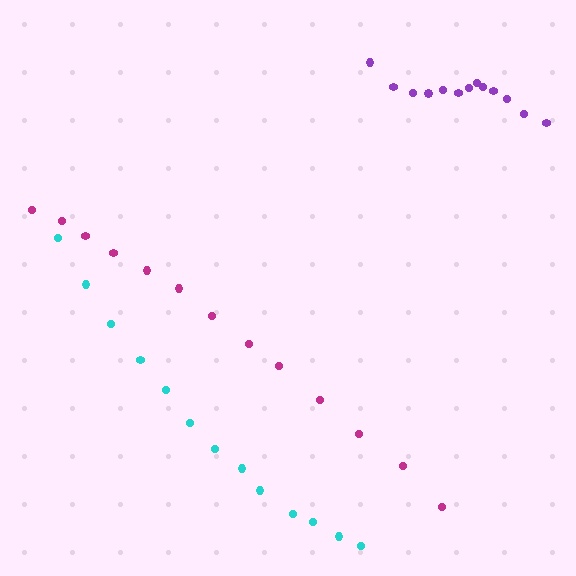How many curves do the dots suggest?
There are 3 distinct paths.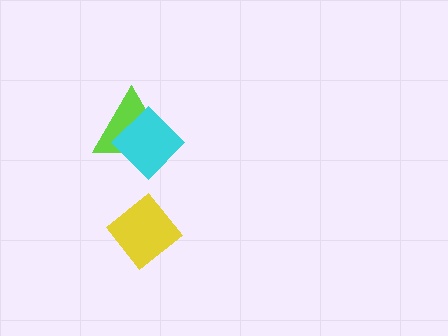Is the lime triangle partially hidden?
Yes, it is partially covered by another shape.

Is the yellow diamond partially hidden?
No, no other shape covers it.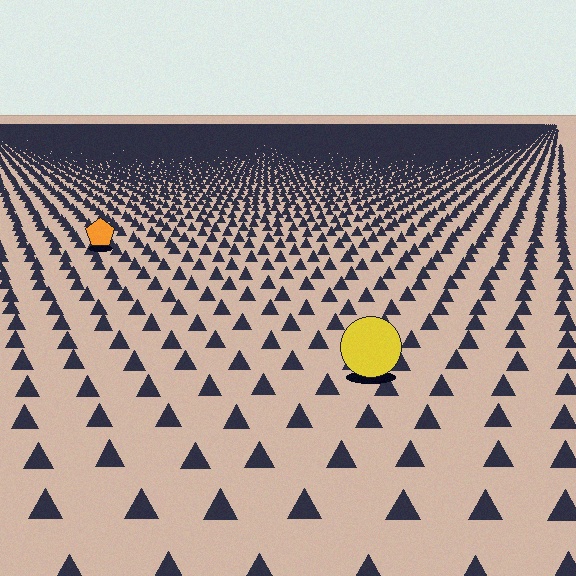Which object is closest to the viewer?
The yellow circle is closest. The texture marks near it are larger and more spread out.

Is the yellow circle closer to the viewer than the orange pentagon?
Yes. The yellow circle is closer — you can tell from the texture gradient: the ground texture is coarser near it.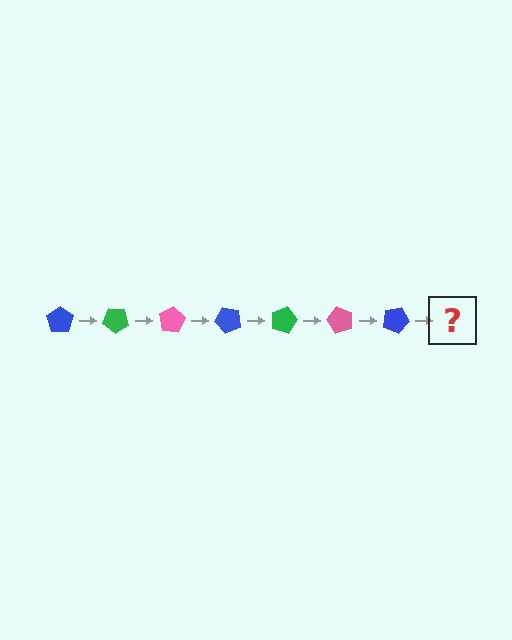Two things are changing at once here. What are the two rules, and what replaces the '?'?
The two rules are that it rotates 40 degrees each step and the color cycles through blue, green, and pink. The '?' should be a green pentagon, rotated 280 degrees from the start.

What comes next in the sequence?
The next element should be a green pentagon, rotated 280 degrees from the start.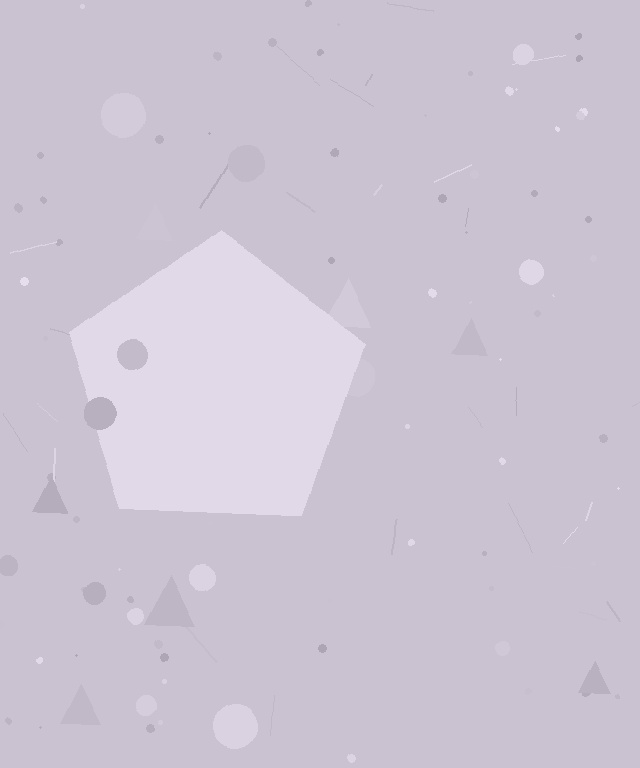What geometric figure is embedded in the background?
A pentagon is embedded in the background.